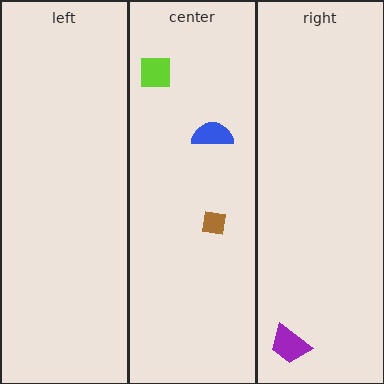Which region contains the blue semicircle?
The center region.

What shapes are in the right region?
The purple trapezoid.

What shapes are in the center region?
The brown square, the lime square, the blue semicircle.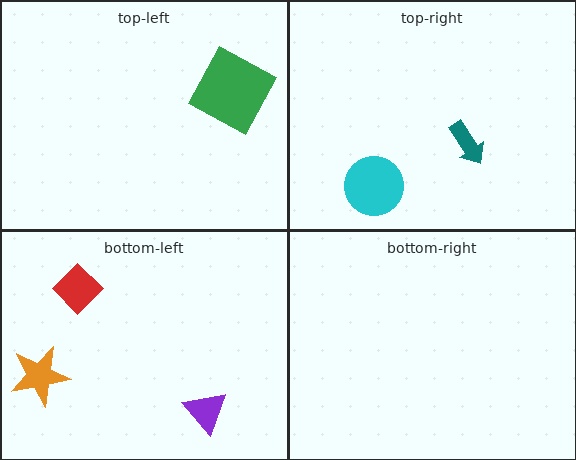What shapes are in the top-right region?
The teal arrow, the cyan circle.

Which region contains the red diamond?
The bottom-left region.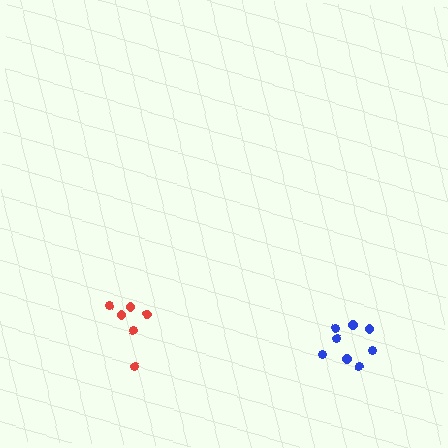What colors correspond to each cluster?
The clusters are colored: blue, red.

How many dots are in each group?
Group 1: 8 dots, Group 2: 6 dots (14 total).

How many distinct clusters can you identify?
There are 2 distinct clusters.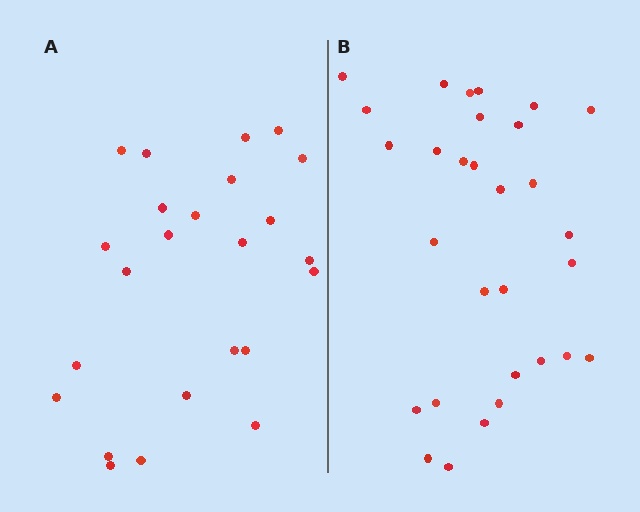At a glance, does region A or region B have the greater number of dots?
Region B (the right region) has more dots.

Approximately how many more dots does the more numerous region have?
Region B has about 6 more dots than region A.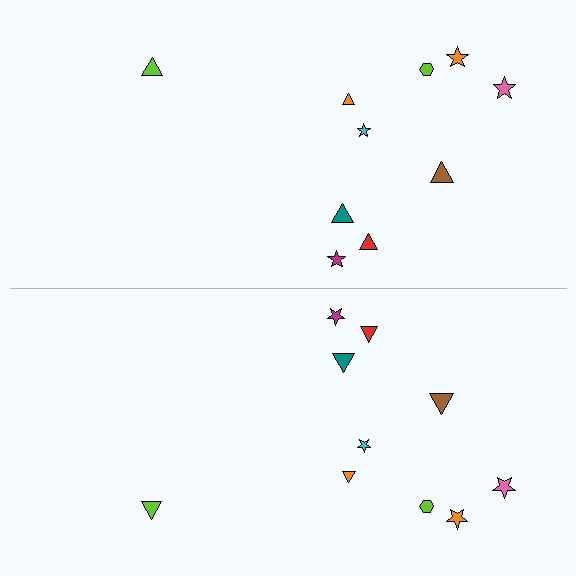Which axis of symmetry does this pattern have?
The pattern has a horizontal axis of symmetry running through the center of the image.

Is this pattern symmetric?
Yes, this pattern has bilateral (reflection) symmetry.